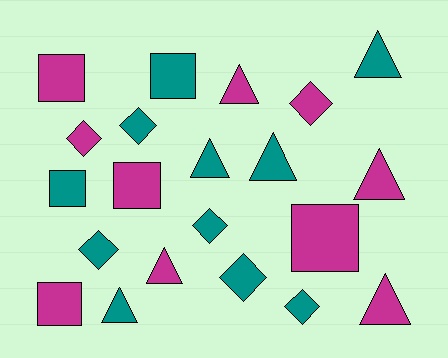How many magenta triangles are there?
There are 4 magenta triangles.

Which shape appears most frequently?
Triangle, with 8 objects.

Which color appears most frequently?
Teal, with 11 objects.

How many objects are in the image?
There are 21 objects.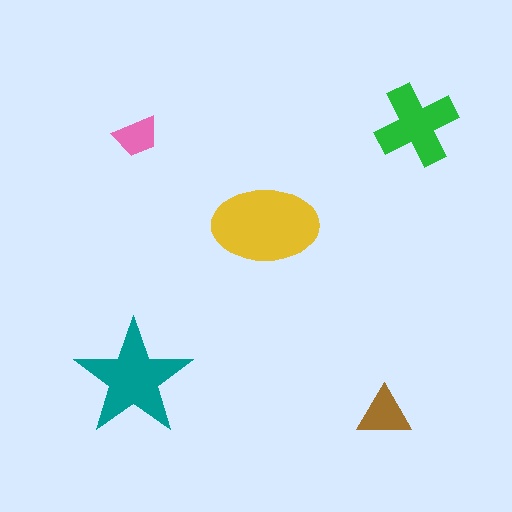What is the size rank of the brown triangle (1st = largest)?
4th.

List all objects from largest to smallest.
The yellow ellipse, the teal star, the green cross, the brown triangle, the pink trapezoid.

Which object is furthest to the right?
The green cross is rightmost.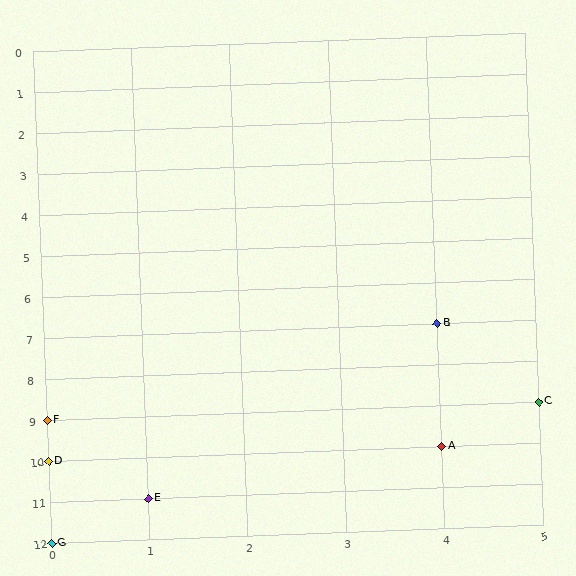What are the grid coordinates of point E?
Point E is at grid coordinates (1, 11).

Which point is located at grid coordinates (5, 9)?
Point C is at (5, 9).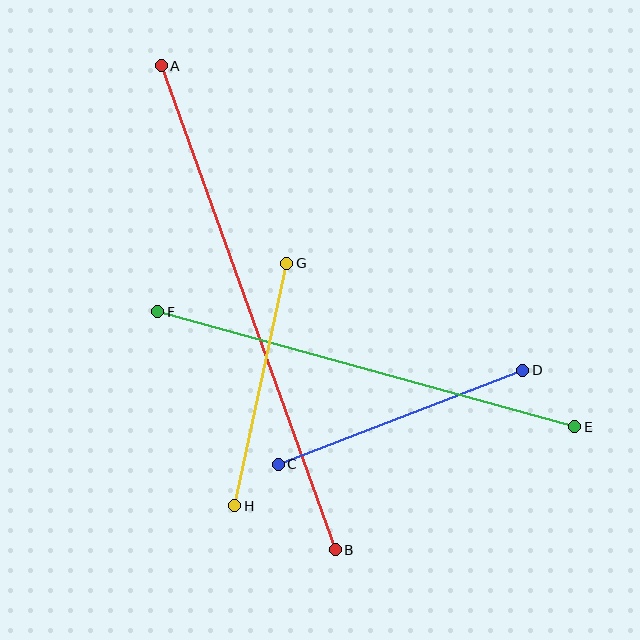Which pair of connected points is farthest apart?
Points A and B are farthest apart.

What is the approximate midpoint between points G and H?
The midpoint is at approximately (261, 385) pixels.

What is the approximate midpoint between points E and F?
The midpoint is at approximately (366, 369) pixels.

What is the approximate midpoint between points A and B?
The midpoint is at approximately (248, 308) pixels.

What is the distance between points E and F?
The distance is approximately 433 pixels.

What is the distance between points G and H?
The distance is approximately 248 pixels.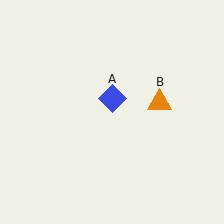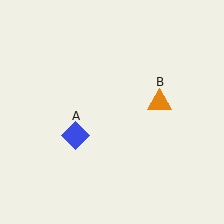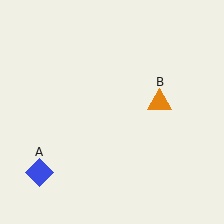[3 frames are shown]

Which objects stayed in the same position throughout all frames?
Orange triangle (object B) remained stationary.